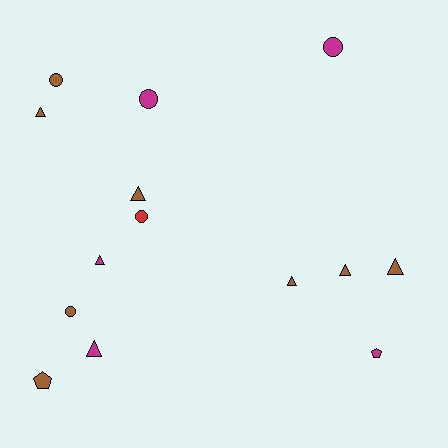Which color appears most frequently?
Brown, with 8 objects.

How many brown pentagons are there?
There is 1 brown pentagon.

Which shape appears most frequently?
Triangle, with 7 objects.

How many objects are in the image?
There are 14 objects.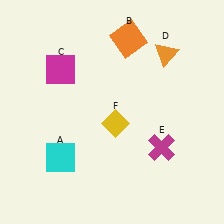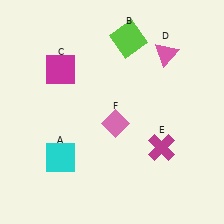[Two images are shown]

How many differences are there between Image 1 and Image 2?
There are 3 differences between the two images.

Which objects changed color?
B changed from orange to lime. D changed from orange to pink. F changed from yellow to pink.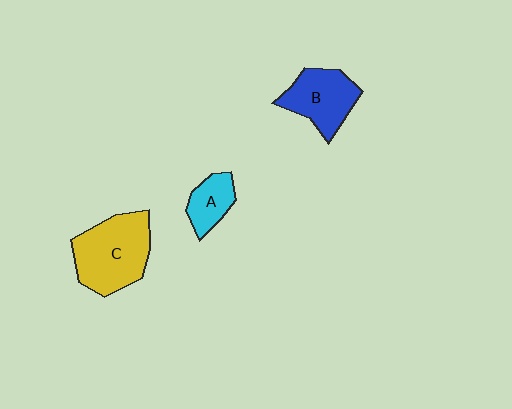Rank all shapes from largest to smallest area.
From largest to smallest: C (yellow), B (blue), A (cyan).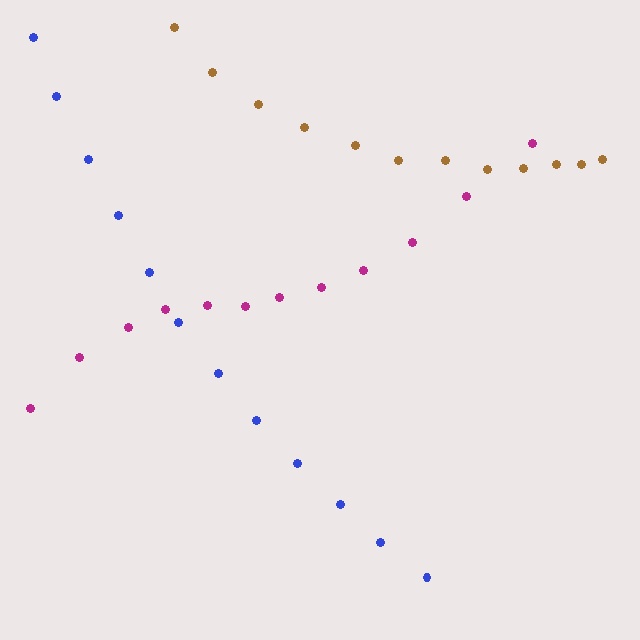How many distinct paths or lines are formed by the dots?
There are 3 distinct paths.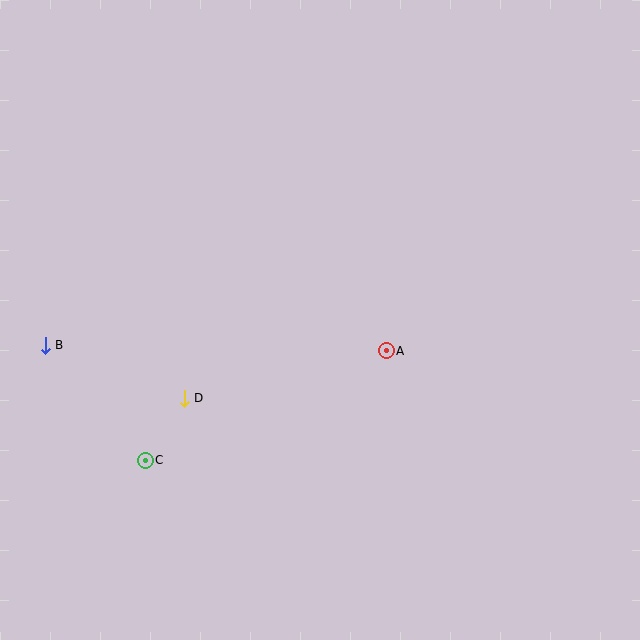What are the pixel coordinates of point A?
Point A is at (386, 351).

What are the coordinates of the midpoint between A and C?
The midpoint between A and C is at (266, 406).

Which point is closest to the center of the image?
Point A at (386, 351) is closest to the center.